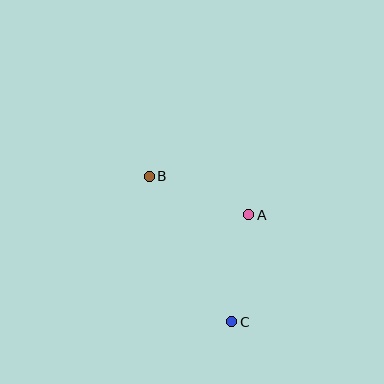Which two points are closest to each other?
Points A and B are closest to each other.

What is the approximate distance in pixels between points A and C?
The distance between A and C is approximately 109 pixels.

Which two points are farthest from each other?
Points B and C are farthest from each other.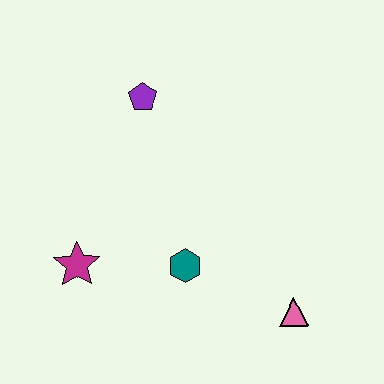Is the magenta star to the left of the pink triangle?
Yes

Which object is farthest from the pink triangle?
The purple pentagon is farthest from the pink triangle.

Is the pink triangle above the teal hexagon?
No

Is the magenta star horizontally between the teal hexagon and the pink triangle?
No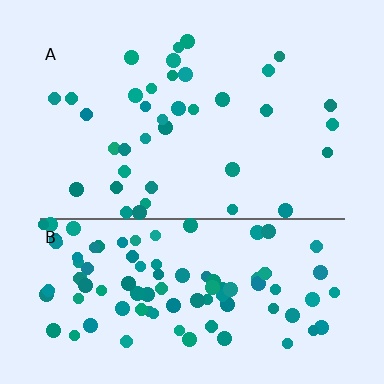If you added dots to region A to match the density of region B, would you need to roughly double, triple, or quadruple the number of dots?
Approximately triple.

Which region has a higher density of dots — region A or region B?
B (the bottom).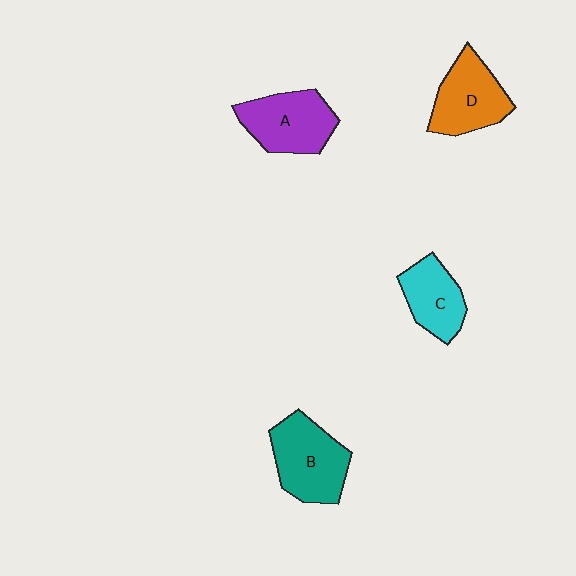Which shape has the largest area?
Shape B (teal).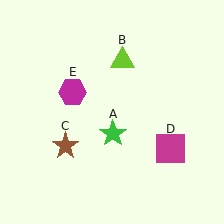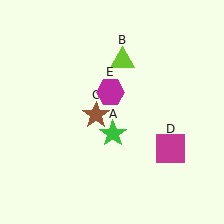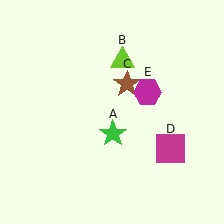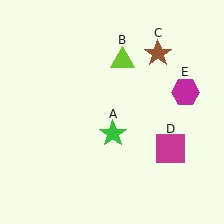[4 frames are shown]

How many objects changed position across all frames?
2 objects changed position: brown star (object C), magenta hexagon (object E).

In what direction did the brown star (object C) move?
The brown star (object C) moved up and to the right.